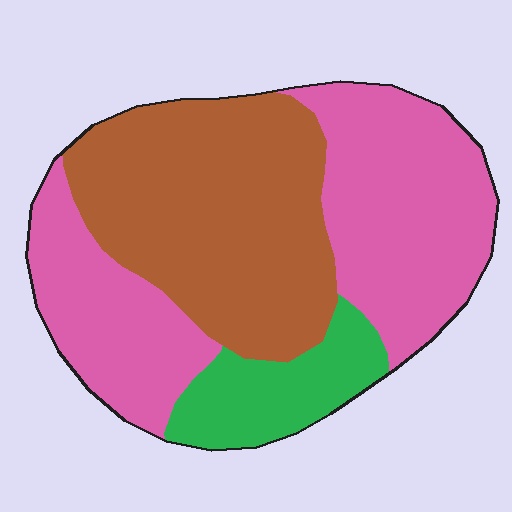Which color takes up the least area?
Green, at roughly 15%.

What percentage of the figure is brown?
Brown covers roughly 40% of the figure.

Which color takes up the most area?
Pink, at roughly 45%.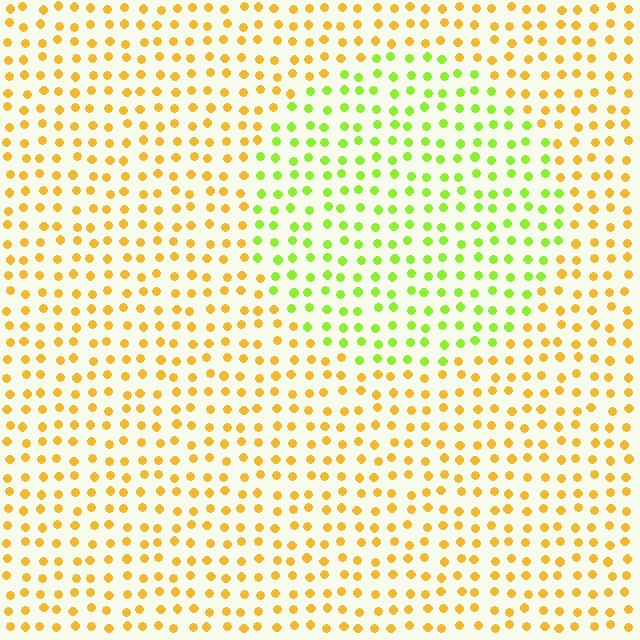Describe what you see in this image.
The image is filled with small yellow elements in a uniform arrangement. A circle-shaped region is visible where the elements are tinted to a slightly different hue, forming a subtle color boundary.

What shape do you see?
I see a circle.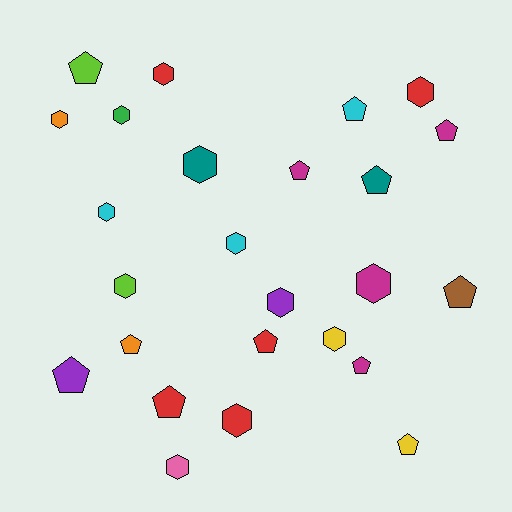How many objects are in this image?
There are 25 objects.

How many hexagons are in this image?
There are 13 hexagons.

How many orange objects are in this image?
There are 2 orange objects.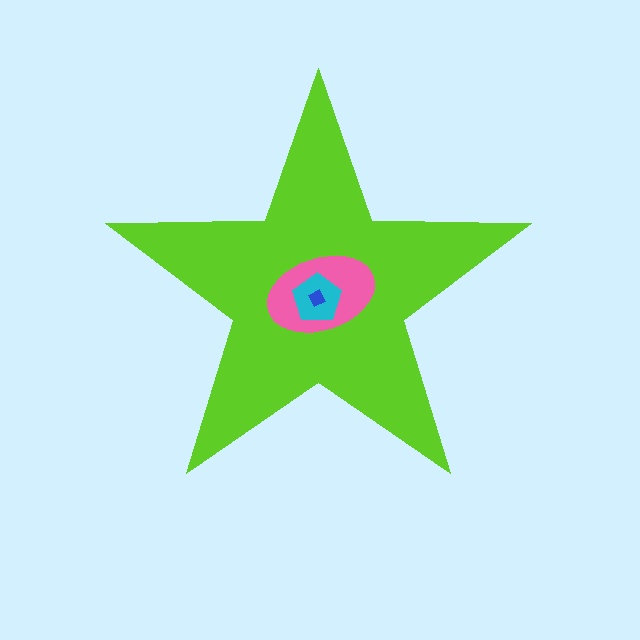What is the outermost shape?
The lime star.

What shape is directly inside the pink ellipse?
The cyan pentagon.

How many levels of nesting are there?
4.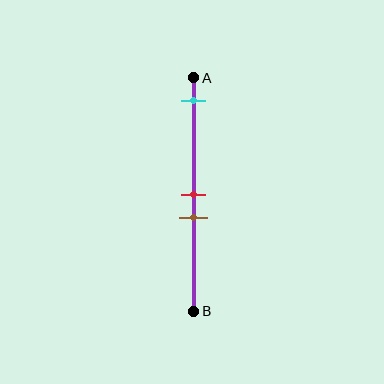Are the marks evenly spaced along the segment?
No, the marks are not evenly spaced.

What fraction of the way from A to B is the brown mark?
The brown mark is approximately 60% (0.6) of the way from A to B.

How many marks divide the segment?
There are 3 marks dividing the segment.